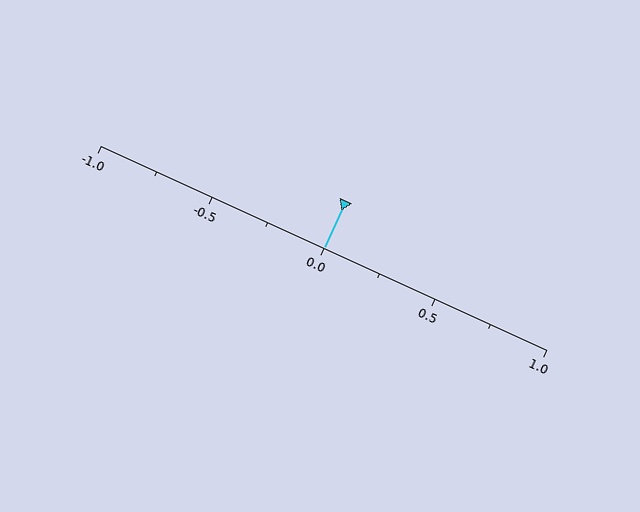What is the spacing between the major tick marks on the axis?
The major ticks are spaced 0.5 apart.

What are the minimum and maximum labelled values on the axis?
The axis runs from -1.0 to 1.0.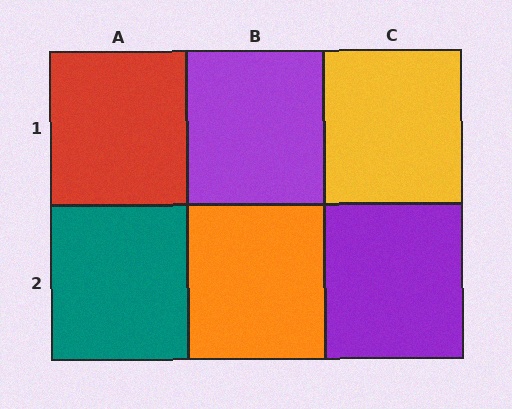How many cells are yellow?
1 cell is yellow.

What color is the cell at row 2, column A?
Teal.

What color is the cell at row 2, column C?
Purple.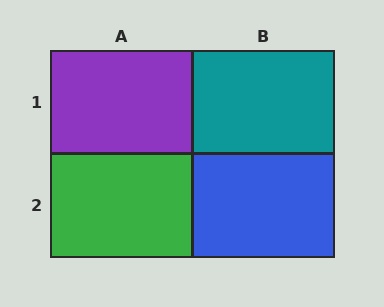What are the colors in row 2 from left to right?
Green, blue.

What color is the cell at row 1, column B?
Teal.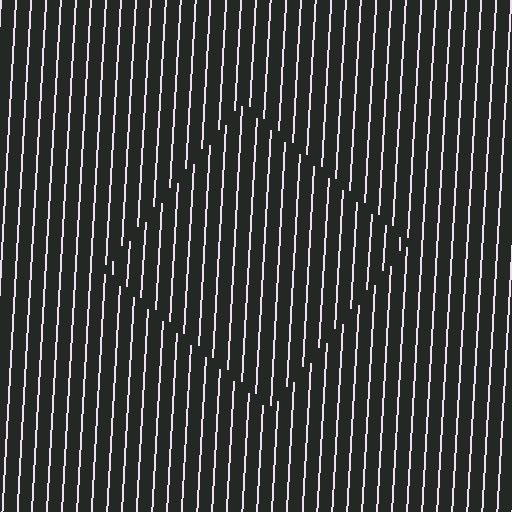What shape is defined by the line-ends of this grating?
An illusory square. The interior of the shape contains the same grating, shifted by half a period — the contour is defined by the phase discontinuity where line-ends from the inner and outer gratings abut.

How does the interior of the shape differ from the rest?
The interior of the shape contains the same grating, shifted by half a period — the contour is defined by the phase discontinuity where line-ends from the inner and outer gratings abut.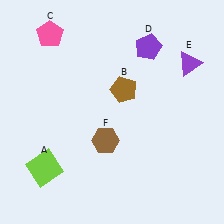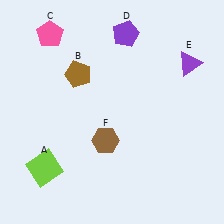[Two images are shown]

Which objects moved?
The objects that moved are: the brown pentagon (B), the purple pentagon (D).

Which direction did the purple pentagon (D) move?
The purple pentagon (D) moved left.